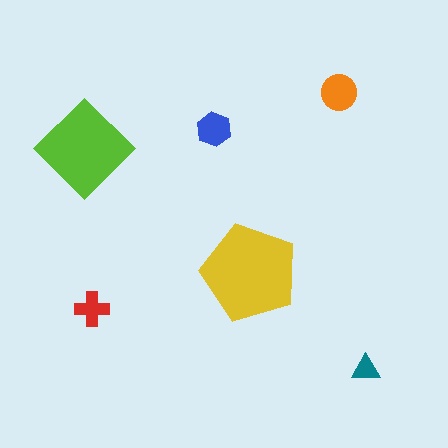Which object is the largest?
The yellow pentagon.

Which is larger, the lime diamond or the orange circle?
The lime diamond.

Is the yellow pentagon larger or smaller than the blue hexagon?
Larger.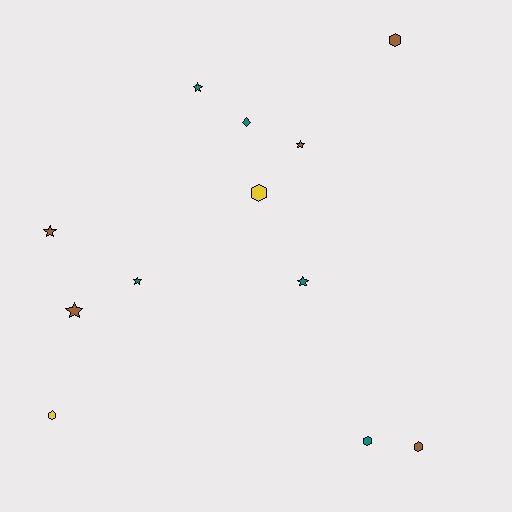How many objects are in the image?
There are 12 objects.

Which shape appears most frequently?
Star, with 6 objects.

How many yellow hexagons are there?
There are 2 yellow hexagons.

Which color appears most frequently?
Teal, with 5 objects.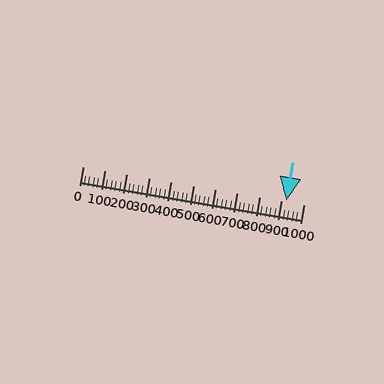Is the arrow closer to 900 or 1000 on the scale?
The arrow is closer to 900.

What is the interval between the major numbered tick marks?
The major tick marks are spaced 100 units apart.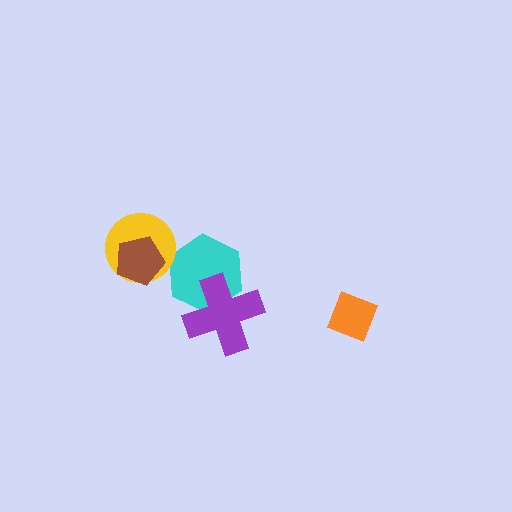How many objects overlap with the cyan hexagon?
1 object overlaps with the cyan hexagon.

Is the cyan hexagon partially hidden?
Yes, it is partially covered by another shape.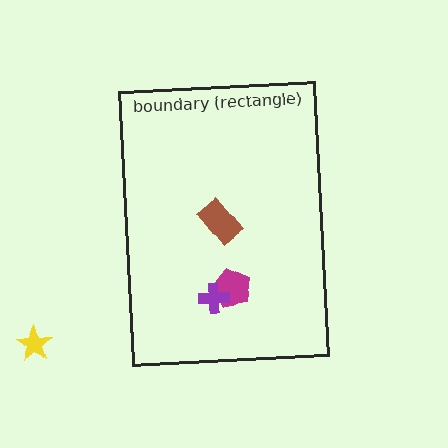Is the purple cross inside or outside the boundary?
Inside.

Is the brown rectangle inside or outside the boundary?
Inside.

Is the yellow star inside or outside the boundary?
Outside.